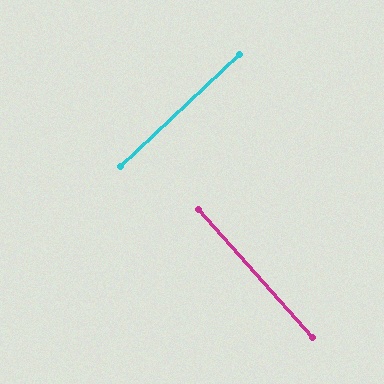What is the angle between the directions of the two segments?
Approximately 88 degrees.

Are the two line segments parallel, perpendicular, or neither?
Perpendicular — they meet at approximately 88°.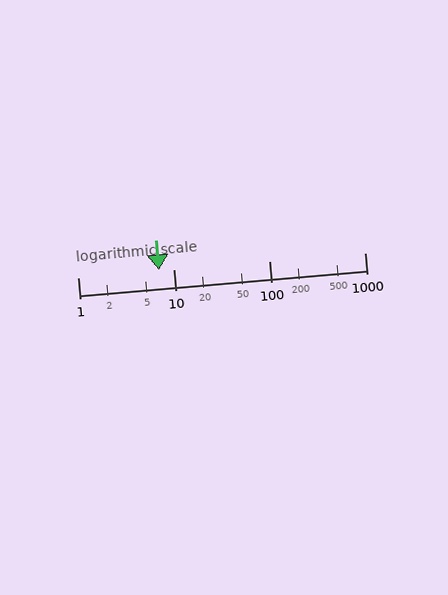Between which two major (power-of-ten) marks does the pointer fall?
The pointer is between 1 and 10.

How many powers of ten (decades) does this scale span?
The scale spans 3 decades, from 1 to 1000.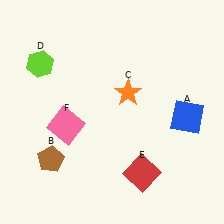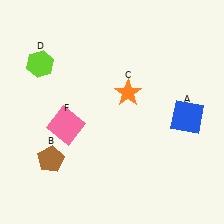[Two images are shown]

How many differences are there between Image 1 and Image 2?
There is 1 difference between the two images.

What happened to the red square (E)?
The red square (E) was removed in Image 2. It was in the bottom-right area of Image 1.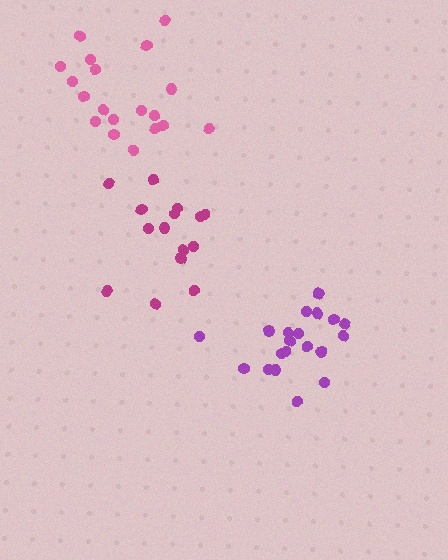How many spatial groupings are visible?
There are 3 spatial groupings.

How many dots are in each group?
Group 1: 15 dots, Group 2: 19 dots, Group 3: 20 dots (54 total).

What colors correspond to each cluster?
The clusters are colored: magenta, pink, purple.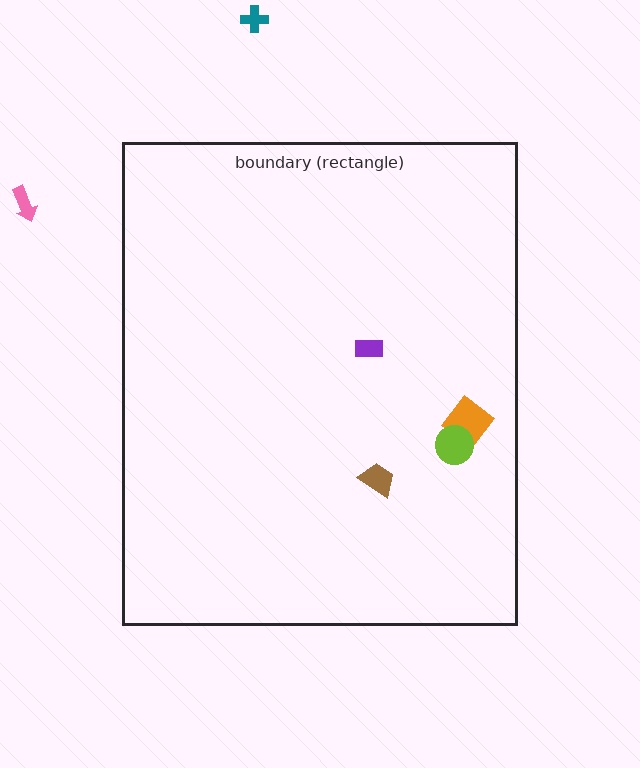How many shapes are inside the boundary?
4 inside, 2 outside.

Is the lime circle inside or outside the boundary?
Inside.